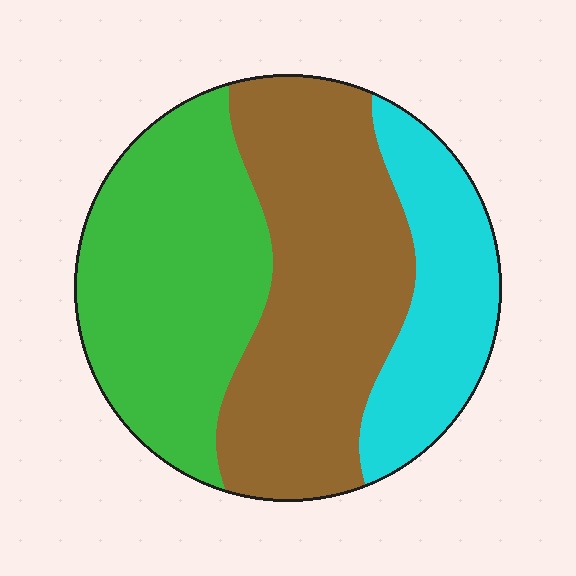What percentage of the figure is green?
Green covers about 35% of the figure.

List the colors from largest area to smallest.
From largest to smallest: brown, green, cyan.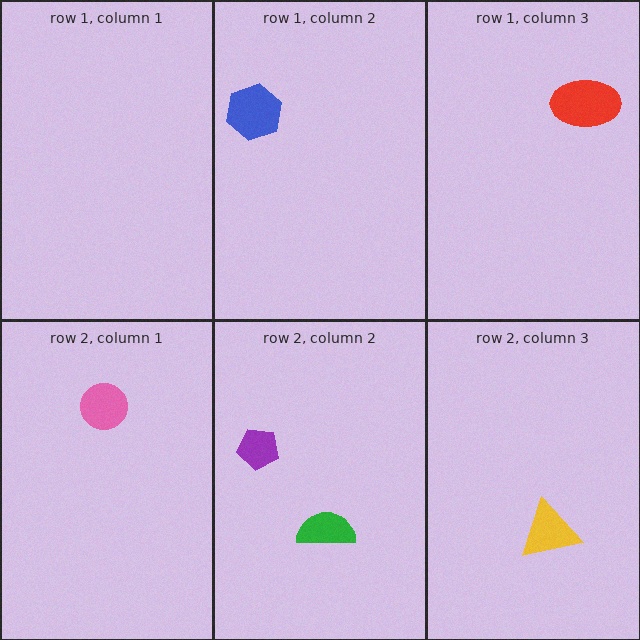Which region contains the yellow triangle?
The row 2, column 3 region.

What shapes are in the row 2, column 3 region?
The yellow triangle.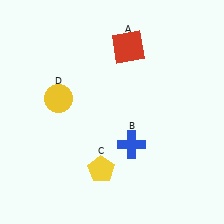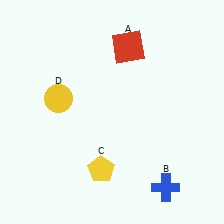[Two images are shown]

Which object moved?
The blue cross (B) moved down.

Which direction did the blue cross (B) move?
The blue cross (B) moved down.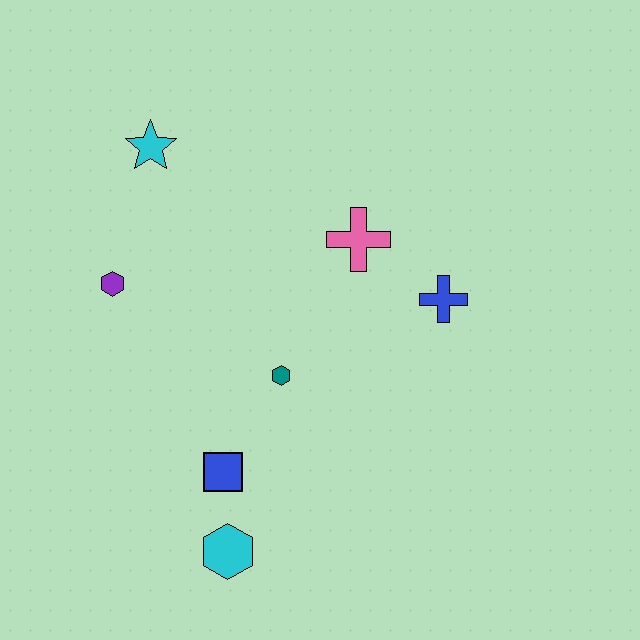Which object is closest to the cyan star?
The purple hexagon is closest to the cyan star.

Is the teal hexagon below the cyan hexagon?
No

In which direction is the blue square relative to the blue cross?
The blue square is to the left of the blue cross.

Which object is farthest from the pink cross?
The cyan hexagon is farthest from the pink cross.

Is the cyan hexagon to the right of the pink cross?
No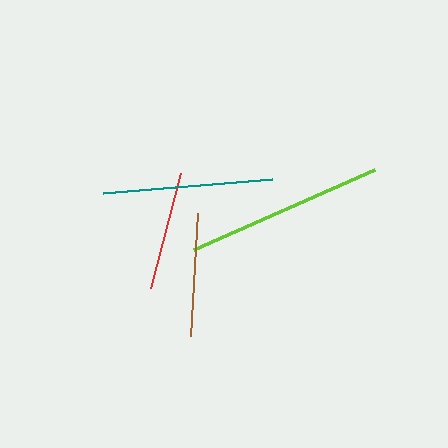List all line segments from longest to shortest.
From longest to shortest: lime, teal, brown, red.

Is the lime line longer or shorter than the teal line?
The lime line is longer than the teal line.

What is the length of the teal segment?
The teal segment is approximately 169 pixels long.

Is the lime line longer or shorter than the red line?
The lime line is longer than the red line.